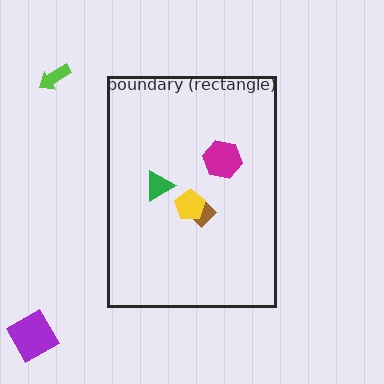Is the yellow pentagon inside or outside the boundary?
Inside.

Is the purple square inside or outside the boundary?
Outside.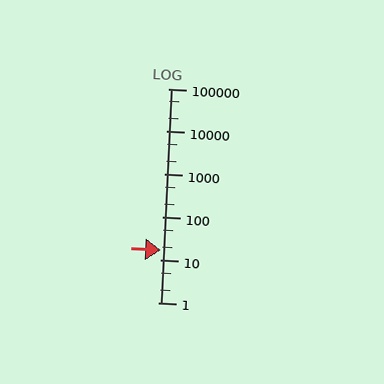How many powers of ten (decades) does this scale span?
The scale spans 5 decades, from 1 to 100000.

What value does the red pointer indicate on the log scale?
The pointer indicates approximately 17.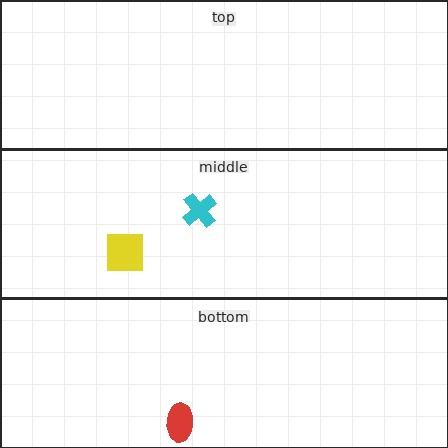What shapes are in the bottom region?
The red ellipse.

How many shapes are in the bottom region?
1.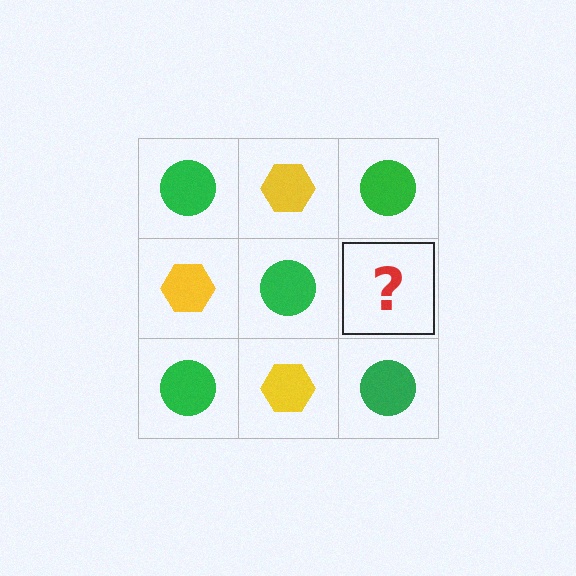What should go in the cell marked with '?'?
The missing cell should contain a yellow hexagon.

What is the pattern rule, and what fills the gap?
The rule is that it alternates green circle and yellow hexagon in a checkerboard pattern. The gap should be filled with a yellow hexagon.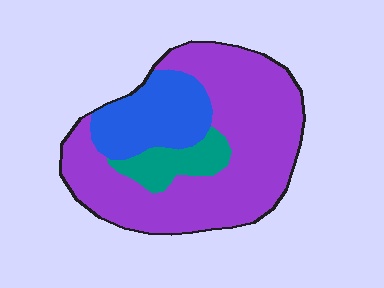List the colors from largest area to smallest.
From largest to smallest: purple, blue, teal.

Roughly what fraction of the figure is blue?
Blue takes up about one fifth (1/5) of the figure.